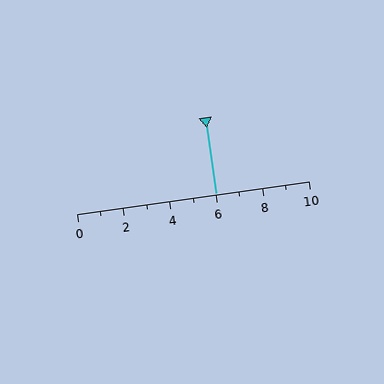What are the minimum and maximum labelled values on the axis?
The axis runs from 0 to 10.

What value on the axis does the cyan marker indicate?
The marker indicates approximately 6.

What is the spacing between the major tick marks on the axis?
The major ticks are spaced 2 apart.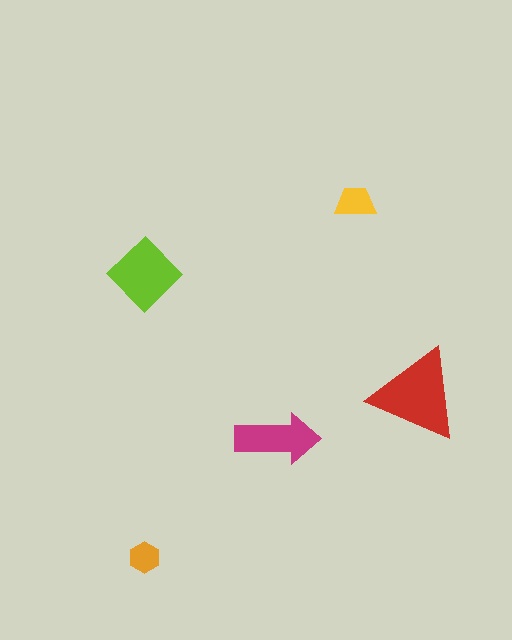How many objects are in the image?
There are 5 objects in the image.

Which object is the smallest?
The orange hexagon.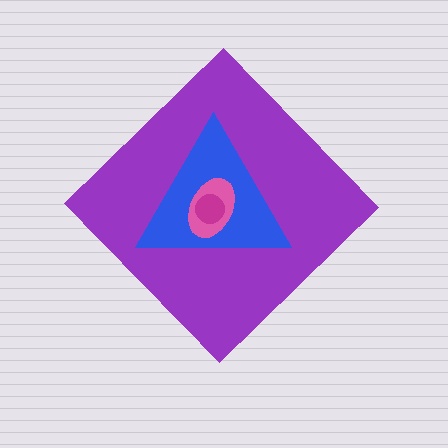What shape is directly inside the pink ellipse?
The magenta circle.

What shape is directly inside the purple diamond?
The blue triangle.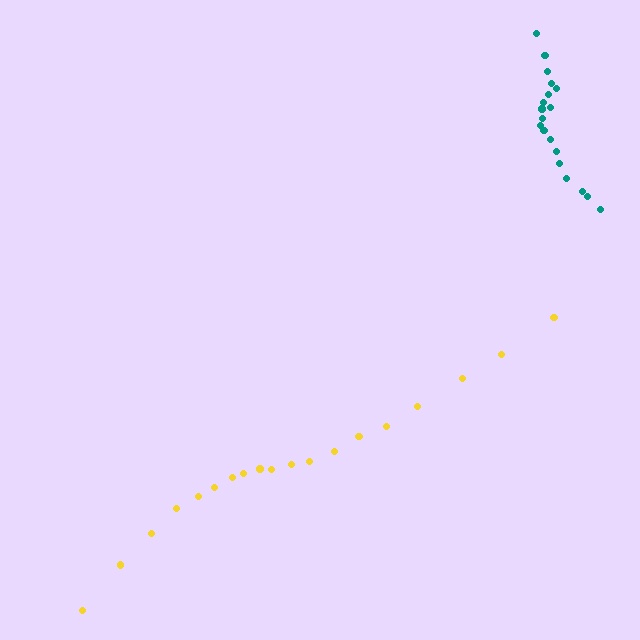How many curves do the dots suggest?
There are 2 distinct paths.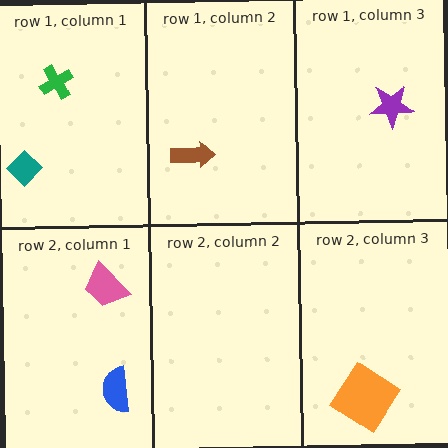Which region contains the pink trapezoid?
The row 2, column 1 region.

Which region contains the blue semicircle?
The row 2, column 1 region.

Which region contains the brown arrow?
The row 1, column 2 region.